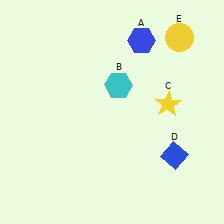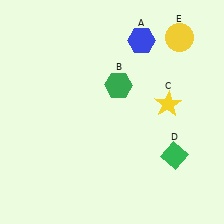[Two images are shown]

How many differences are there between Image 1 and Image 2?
There are 2 differences between the two images.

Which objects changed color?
B changed from cyan to green. D changed from blue to green.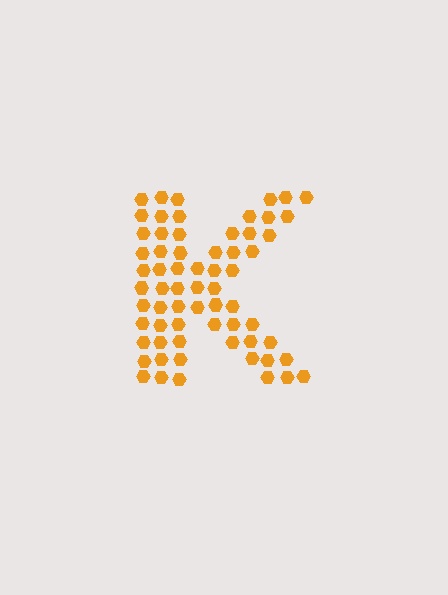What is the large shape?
The large shape is the letter K.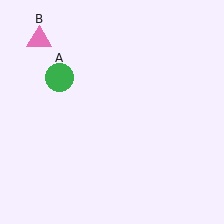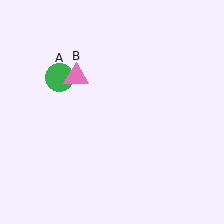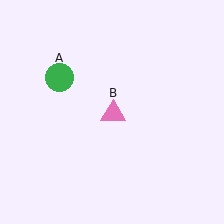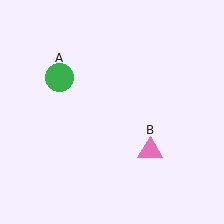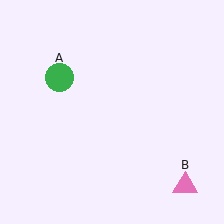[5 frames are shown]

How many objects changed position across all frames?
1 object changed position: pink triangle (object B).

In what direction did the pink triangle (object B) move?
The pink triangle (object B) moved down and to the right.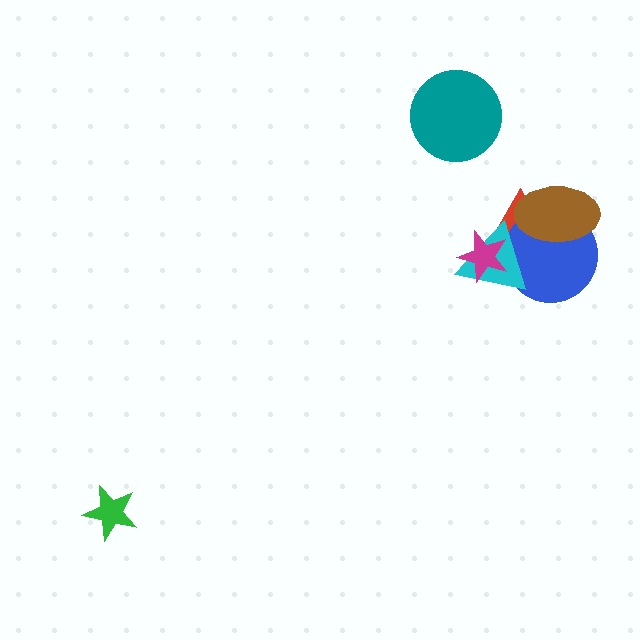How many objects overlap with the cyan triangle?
3 objects overlap with the cyan triangle.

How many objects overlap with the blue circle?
4 objects overlap with the blue circle.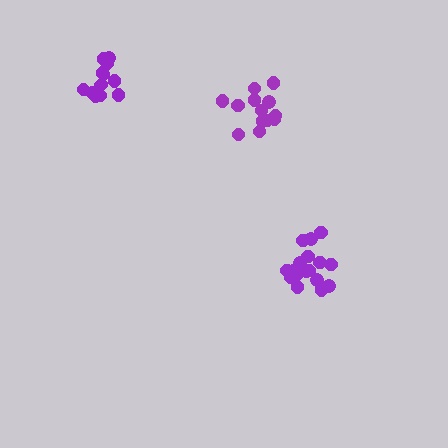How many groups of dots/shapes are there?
There are 3 groups.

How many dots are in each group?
Group 1: 13 dots, Group 2: 18 dots, Group 3: 13 dots (44 total).